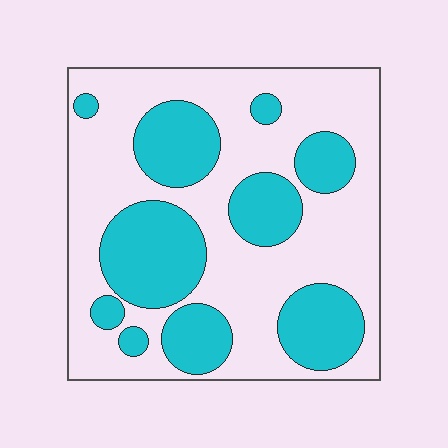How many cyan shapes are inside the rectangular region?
10.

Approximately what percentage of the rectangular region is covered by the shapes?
Approximately 35%.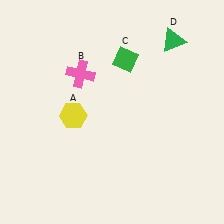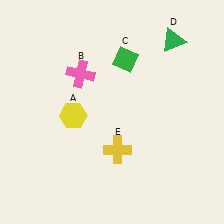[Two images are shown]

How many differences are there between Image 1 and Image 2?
There is 1 difference between the two images.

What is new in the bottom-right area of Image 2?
A yellow cross (E) was added in the bottom-right area of Image 2.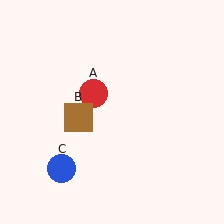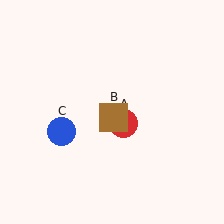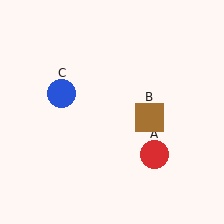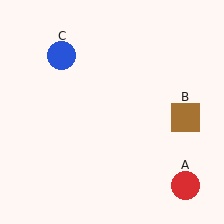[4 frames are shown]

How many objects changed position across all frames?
3 objects changed position: red circle (object A), brown square (object B), blue circle (object C).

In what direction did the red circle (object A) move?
The red circle (object A) moved down and to the right.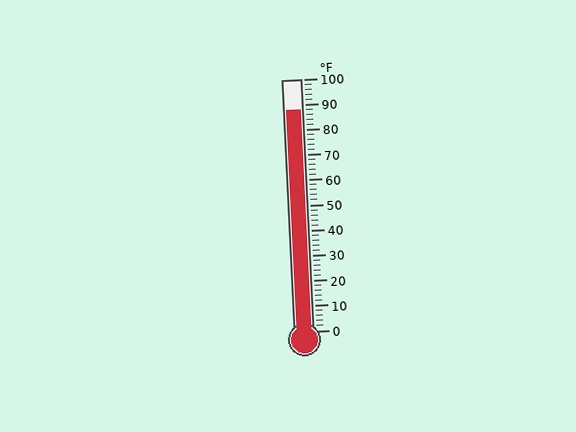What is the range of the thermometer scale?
The thermometer scale ranges from 0°F to 100°F.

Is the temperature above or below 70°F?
The temperature is above 70°F.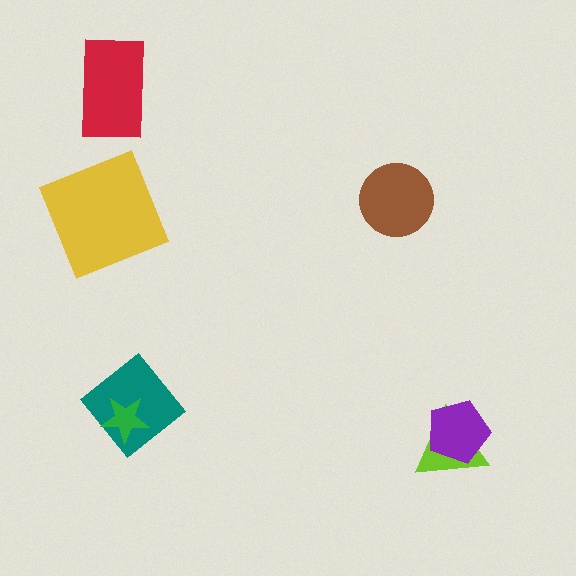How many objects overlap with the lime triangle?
1 object overlaps with the lime triangle.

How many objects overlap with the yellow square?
0 objects overlap with the yellow square.